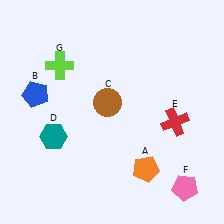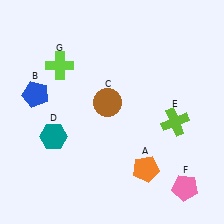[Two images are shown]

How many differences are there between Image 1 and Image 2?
There is 1 difference between the two images.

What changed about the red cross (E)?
In Image 1, E is red. In Image 2, it changed to lime.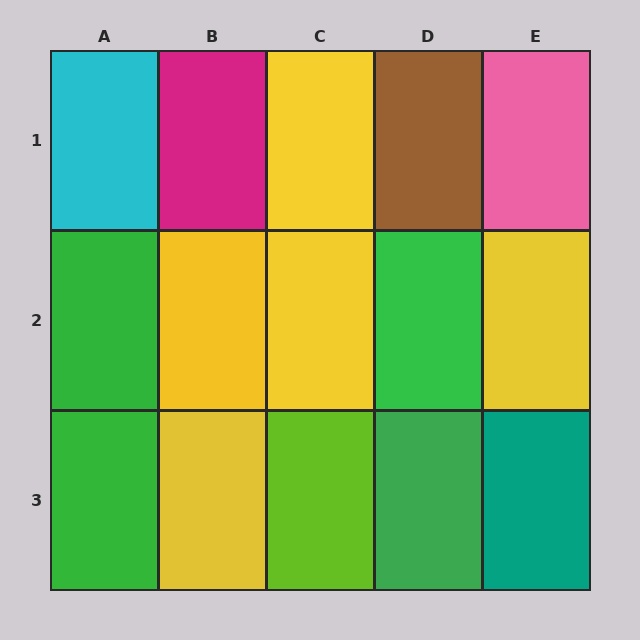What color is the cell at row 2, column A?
Green.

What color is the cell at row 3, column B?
Yellow.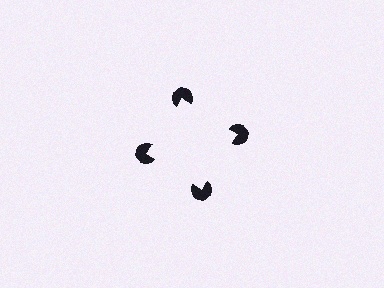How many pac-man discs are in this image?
There are 4 — one at each vertex of the illusory square.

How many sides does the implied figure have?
4 sides.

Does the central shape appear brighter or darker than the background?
It typically appears slightly brighter than the background, even though no actual brightness change is drawn.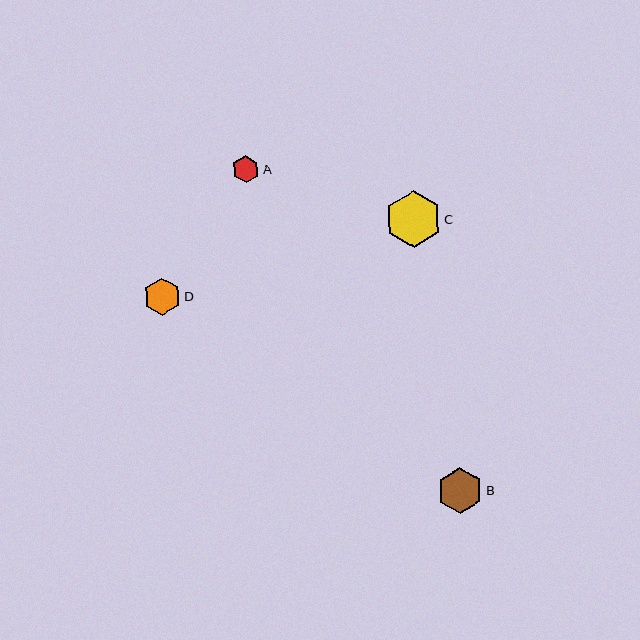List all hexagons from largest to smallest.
From largest to smallest: C, B, D, A.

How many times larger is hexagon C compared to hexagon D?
Hexagon C is approximately 1.5 times the size of hexagon D.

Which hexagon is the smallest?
Hexagon A is the smallest with a size of approximately 27 pixels.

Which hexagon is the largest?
Hexagon C is the largest with a size of approximately 57 pixels.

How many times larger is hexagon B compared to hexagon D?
Hexagon B is approximately 1.2 times the size of hexagon D.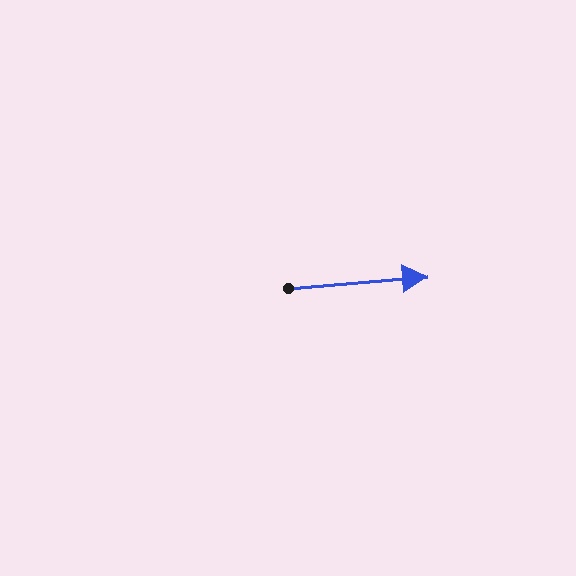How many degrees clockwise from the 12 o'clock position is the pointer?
Approximately 85 degrees.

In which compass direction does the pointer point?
East.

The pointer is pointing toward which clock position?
Roughly 3 o'clock.